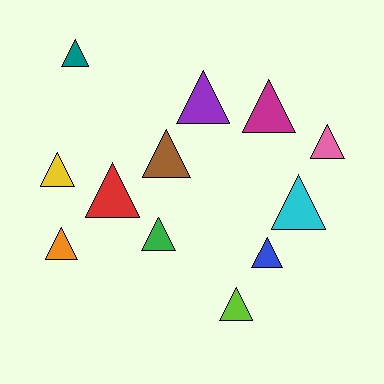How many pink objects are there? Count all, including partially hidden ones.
There is 1 pink object.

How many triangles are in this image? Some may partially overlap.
There are 12 triangles.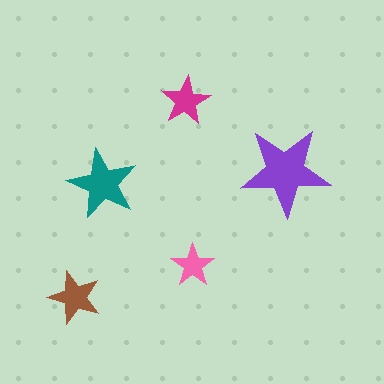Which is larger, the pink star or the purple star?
The purple one.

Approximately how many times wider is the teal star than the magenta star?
About 1.5 times wider.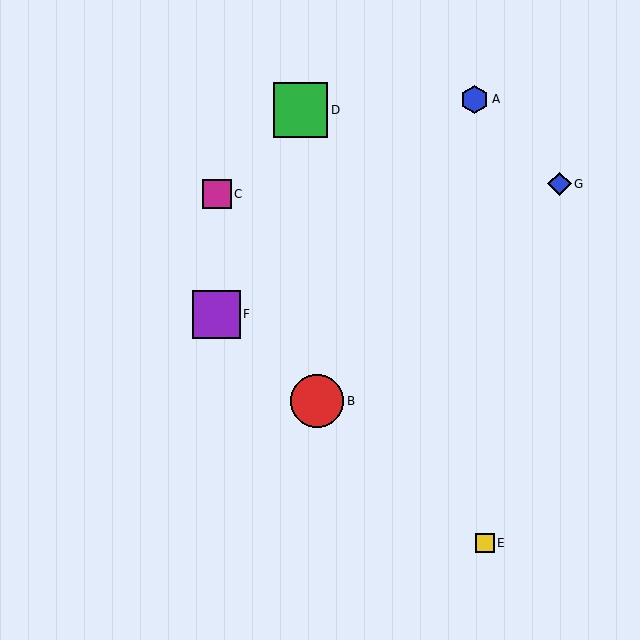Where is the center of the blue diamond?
The center of the blue diamond is at (559, 184).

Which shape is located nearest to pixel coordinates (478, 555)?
The yellow square (labeled E) at (485, 543) is nearest to that location.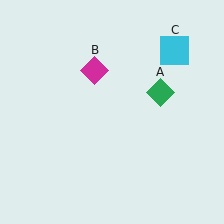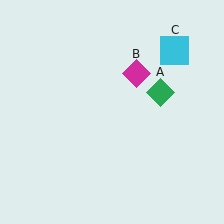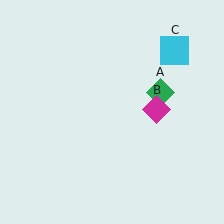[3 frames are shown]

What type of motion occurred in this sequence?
The magenta diamond (object B) rotated clockwise around the center of the scene.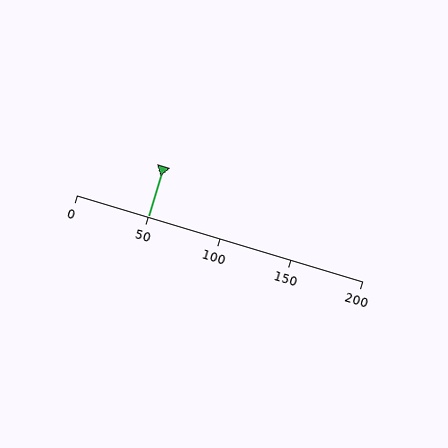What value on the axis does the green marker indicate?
The marker indicates approximately 50.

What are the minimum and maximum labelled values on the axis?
The axis runs from 0 to 200.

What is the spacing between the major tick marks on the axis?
The major ticks are spaced 50 apart.